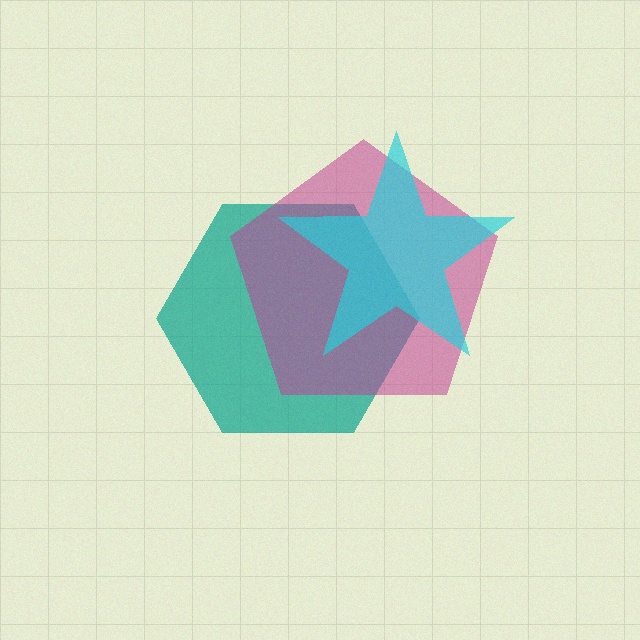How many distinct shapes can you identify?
There are 3 distinct shapes: a teal hexagon, a magenta pentagon, a cyan star.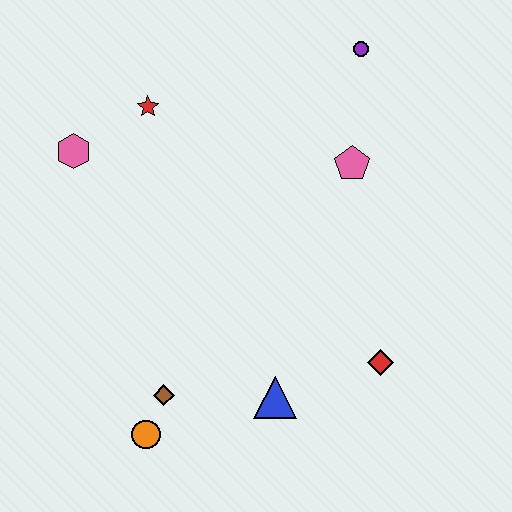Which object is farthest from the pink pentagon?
The orange circle is farthest from the pink pentagon.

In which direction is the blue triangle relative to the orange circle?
The blue triangle is to the right of the orange circle.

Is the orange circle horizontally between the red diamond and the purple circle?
No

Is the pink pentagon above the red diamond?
Yes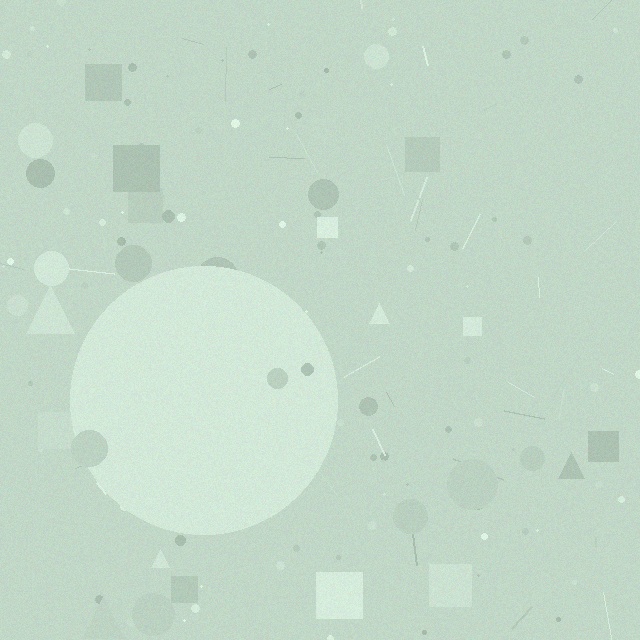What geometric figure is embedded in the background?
A circle is embedded in the background.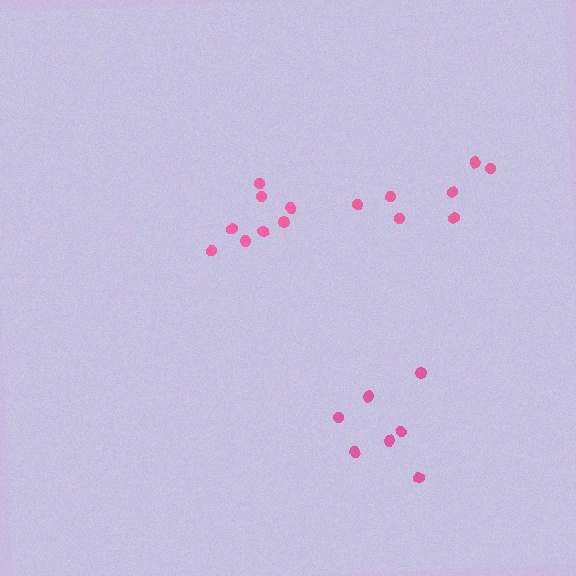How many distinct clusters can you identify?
There are 3 distinct clusters.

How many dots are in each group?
Group 1: 8 dots, Group 2: 7 dots, Group 3: 7 dots (22 total).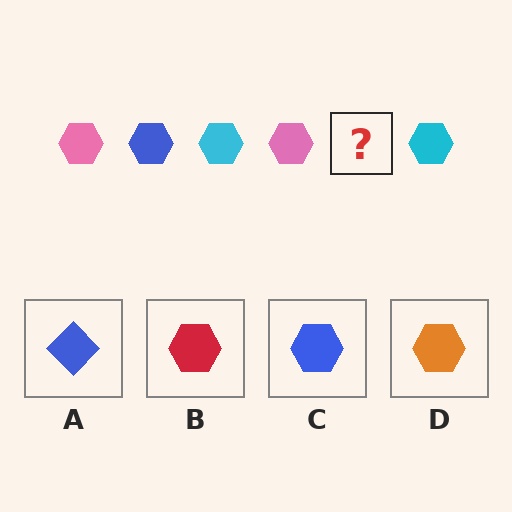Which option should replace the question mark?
Option C.